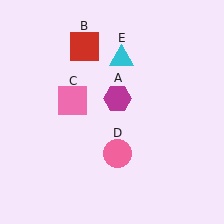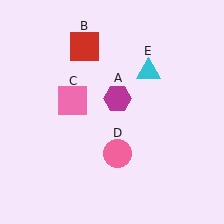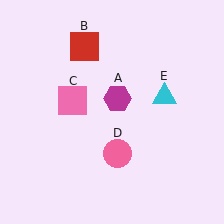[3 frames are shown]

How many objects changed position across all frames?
1 object changed position: cyan triangle (object E).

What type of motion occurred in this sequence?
The cyan triangle (object E) rotated clockwise around the center of the scene.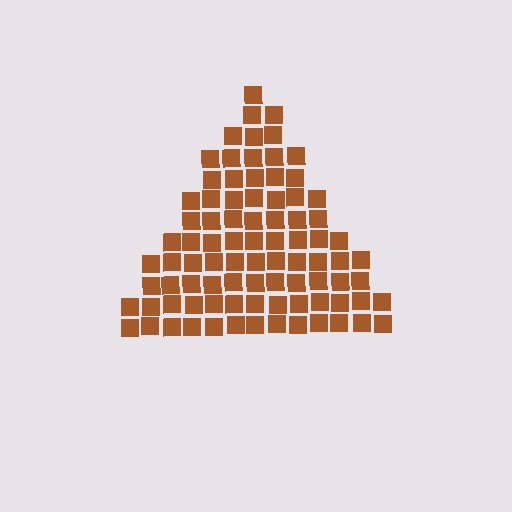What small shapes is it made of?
It is made of small squares.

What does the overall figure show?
The overall figure shows a triangle.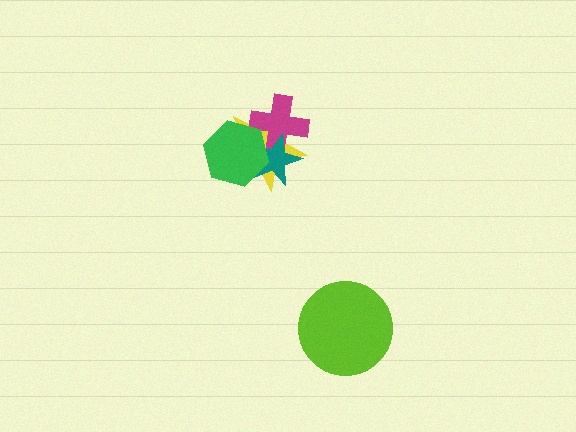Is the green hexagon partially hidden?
No, no other shape covers it.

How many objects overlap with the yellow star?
3 objects overlap with the yellow star.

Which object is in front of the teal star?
The green hexagon is in front of the teal star.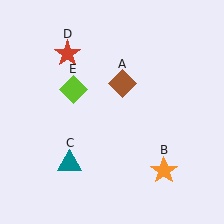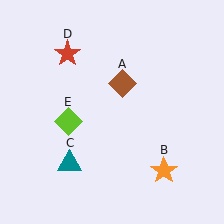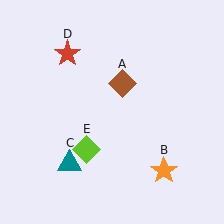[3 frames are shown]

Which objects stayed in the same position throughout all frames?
Brown diamond (object A) and orange star (object B) and teal triangle (object C) and red star (object D) remained stationary.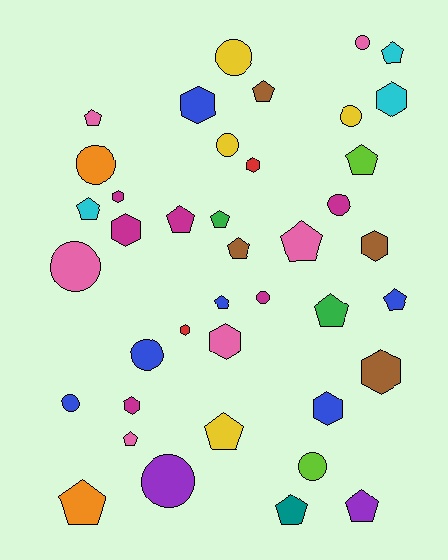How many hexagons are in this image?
There are 11 hexagons.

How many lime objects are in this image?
There are 2 lime objects.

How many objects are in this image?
There are 40 objects.